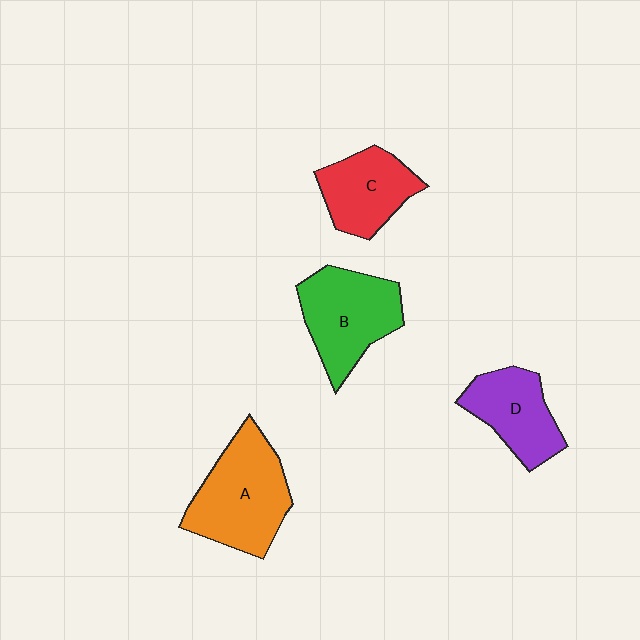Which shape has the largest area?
Shape A (orange).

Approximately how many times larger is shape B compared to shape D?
Approximately 1.3 times.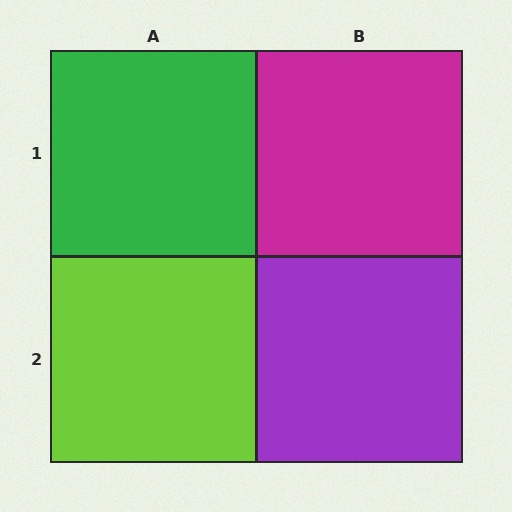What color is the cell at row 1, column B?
Magenta.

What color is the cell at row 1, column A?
Green.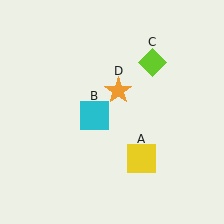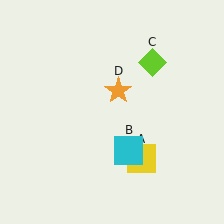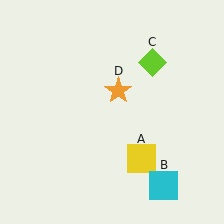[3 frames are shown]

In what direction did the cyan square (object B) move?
The cyan square (object B) moved down and to the right.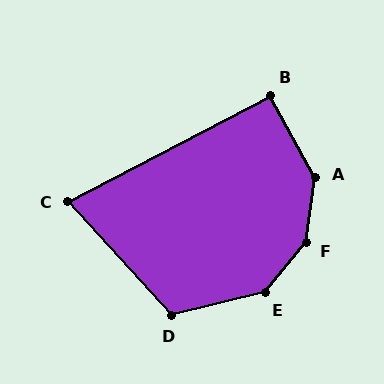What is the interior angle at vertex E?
Approximately 142 degrees (obtuse).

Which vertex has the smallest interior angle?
C, at approximately 75 degrees.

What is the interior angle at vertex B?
Approximately 91 degrees (approximately right).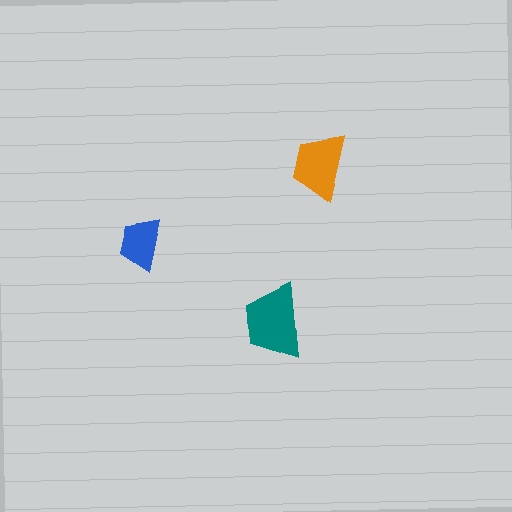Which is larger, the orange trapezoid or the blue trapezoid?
The orange one.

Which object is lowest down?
The teal trapezoid is bottommost.